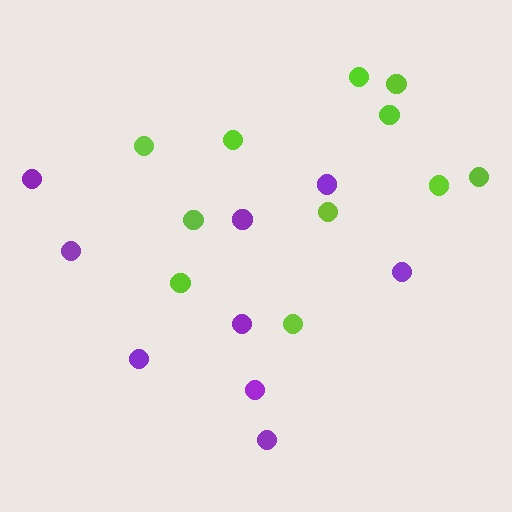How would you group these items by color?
There are 2 groups: one group of lime circles (11) and one group of purple circles (9).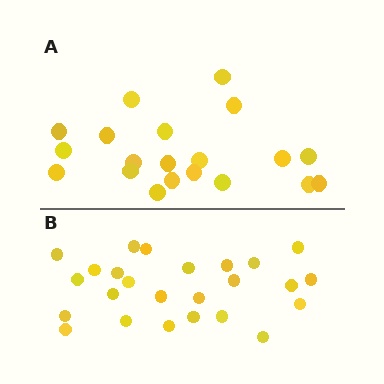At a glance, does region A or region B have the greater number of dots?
Region B (the bottom region) has more dots.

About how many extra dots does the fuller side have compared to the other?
Region B has about 5 more dots than region A.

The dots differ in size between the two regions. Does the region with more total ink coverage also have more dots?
No. Region A has more total ink coverage because its dots are larger, but region B actually contains more individual dots. Total area can be misleading — the number of items is what matters here.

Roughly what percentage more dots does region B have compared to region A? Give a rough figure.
About 25% more.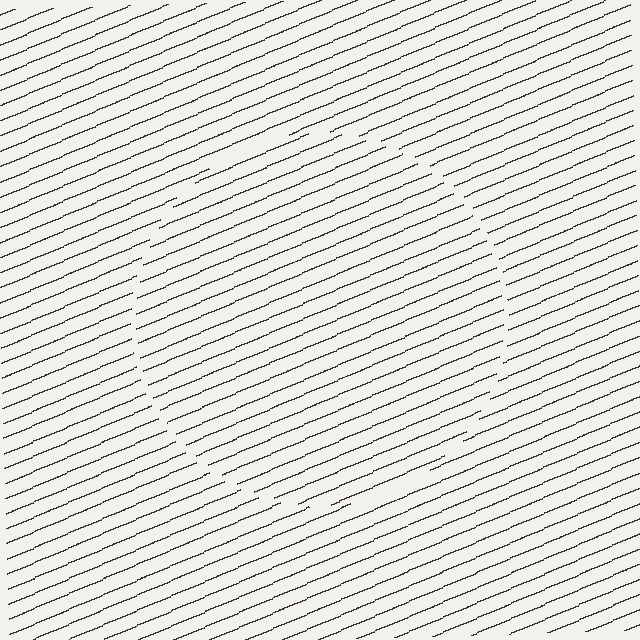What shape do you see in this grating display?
An illusory circle. The interior of the shape contains the same grating, shifted by half a period — the contour is defined by the phase discontinuity where line-ends from the inner and outer gratings abut.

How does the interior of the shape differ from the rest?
The interior of the shape contains the same grating, shifted by half a period — the contour is defined by the phase discontinuity where line-ends from the inner and outer gratings abut.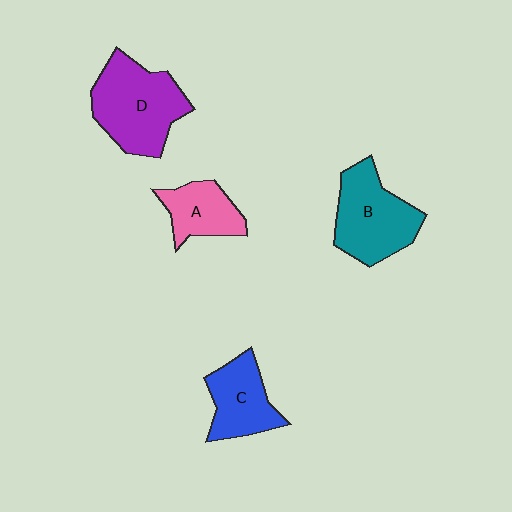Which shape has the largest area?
Shape D (purple).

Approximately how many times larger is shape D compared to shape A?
Approximately 1.8 times.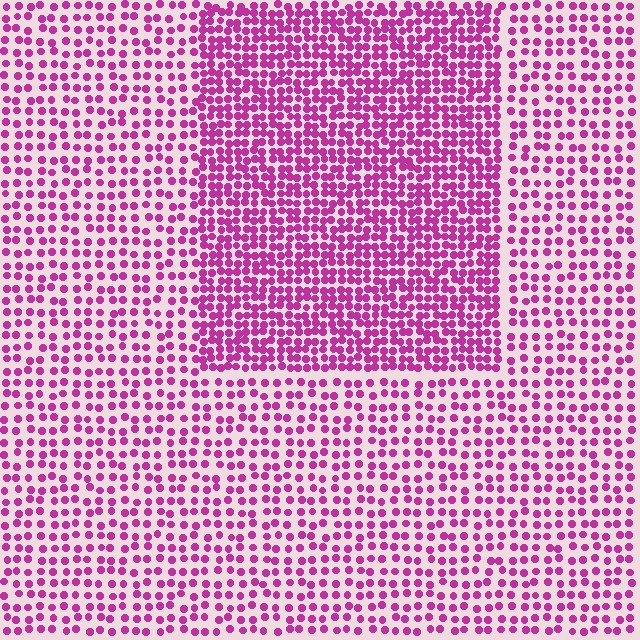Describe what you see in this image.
The image contains small magenta elements arranged at two different densities. A rectangle-shaped region is visible where the elements are more densely packed than the surrounding area.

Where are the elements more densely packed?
The elements are more densely packed inside the rectangle boundary.